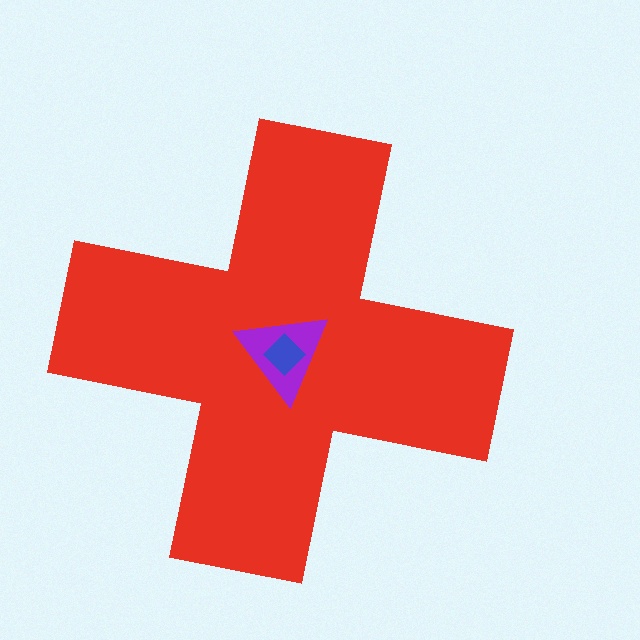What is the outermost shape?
The red cross.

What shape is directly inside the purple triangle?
The blue diamond.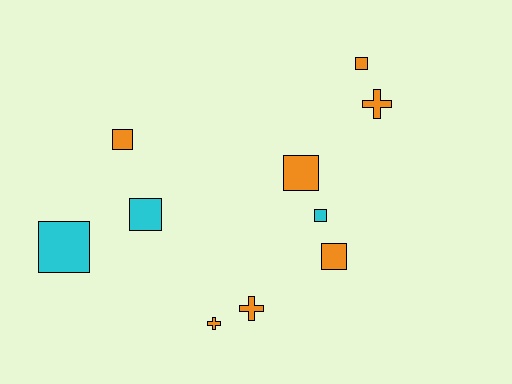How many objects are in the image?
There are 10 objects.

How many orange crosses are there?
There are 3 orange crosses.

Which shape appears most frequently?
Square, with 7 objects.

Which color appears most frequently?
Orange, with 7 objects.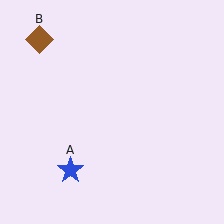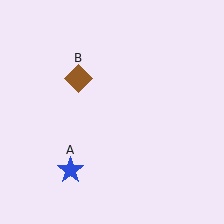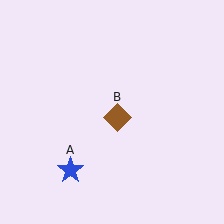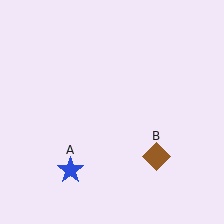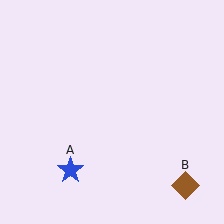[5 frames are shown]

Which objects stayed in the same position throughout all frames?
Blue star (object A) remained stationary.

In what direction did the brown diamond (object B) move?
The brown diamond (object B) moved down and to the right.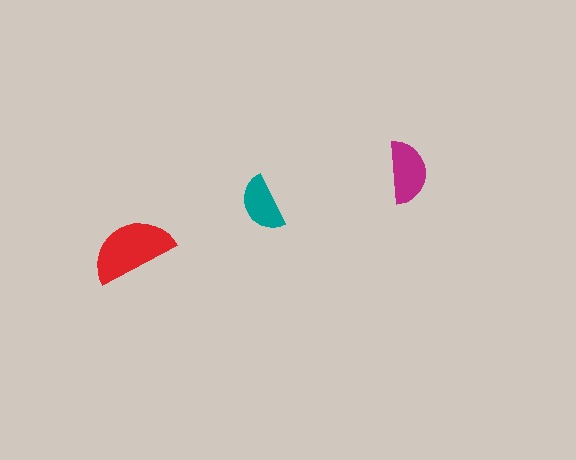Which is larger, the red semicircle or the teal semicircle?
The red one.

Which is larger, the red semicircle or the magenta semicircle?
The red one.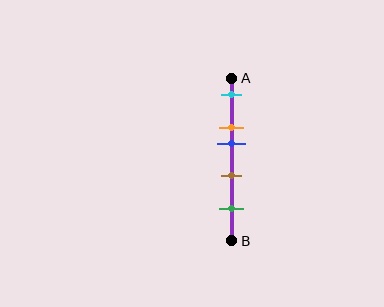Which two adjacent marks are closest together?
The orange and blue marks are the closest adjacent pair.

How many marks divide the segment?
There are 5 marks dividing the segment.